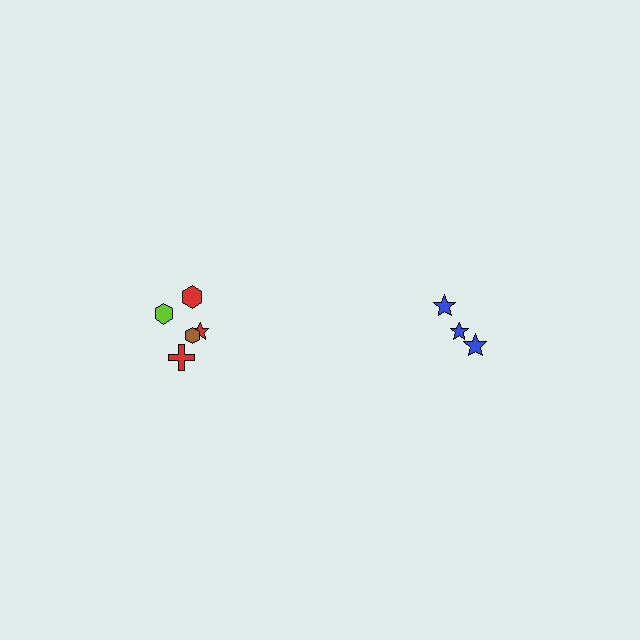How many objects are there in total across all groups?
There are 8 objects.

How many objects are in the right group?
There are 3 objects.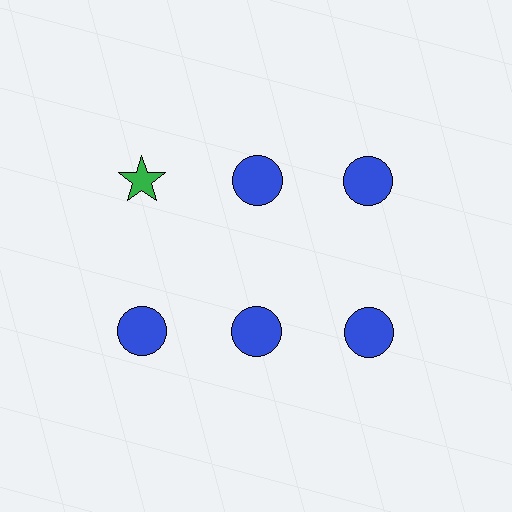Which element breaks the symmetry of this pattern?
The green star in the top row, leftmost column breaks the symmetry. All other shapes are blue circles.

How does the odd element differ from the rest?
It differs in both color (green instead of blue) and shape (star instead of circle).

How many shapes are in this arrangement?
There are 6 shapes arranged in a grid pattern.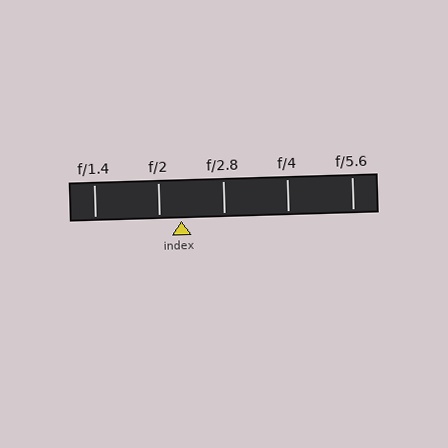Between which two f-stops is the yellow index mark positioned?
The index mark is between f/2 and f/2.8.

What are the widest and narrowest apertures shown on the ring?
The widest aperture shown is f/1.4 and the narrowest is f/5.6.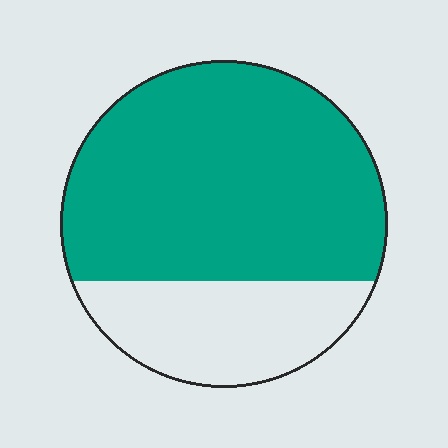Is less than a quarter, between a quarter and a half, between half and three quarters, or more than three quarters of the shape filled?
Between half and three quarters.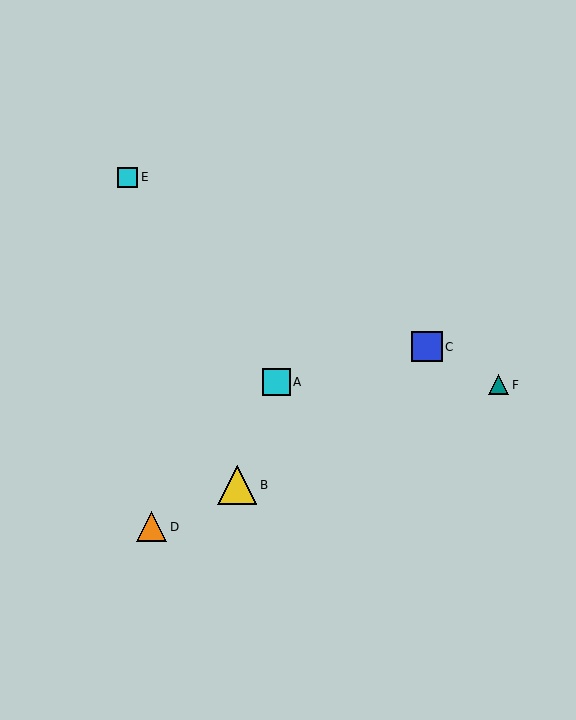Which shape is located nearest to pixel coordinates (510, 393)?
The teal triangle (labeled F) at (499, 385) is nearest to that location.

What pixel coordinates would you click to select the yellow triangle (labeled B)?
Click at (237, 485) to select the yellow triangle B.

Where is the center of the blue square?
The center of the blue square is at (427, 347).